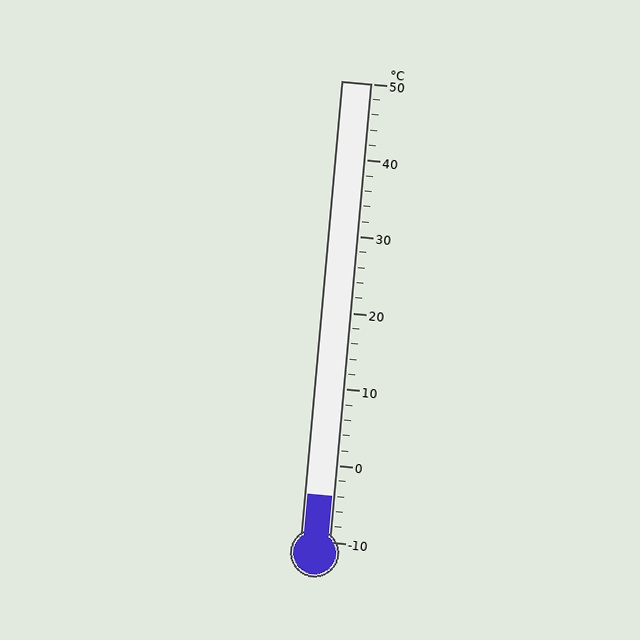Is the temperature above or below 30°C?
The temperature is below 30°C.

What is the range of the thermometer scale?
The thermometer scale ranges from -10°C to 50°C.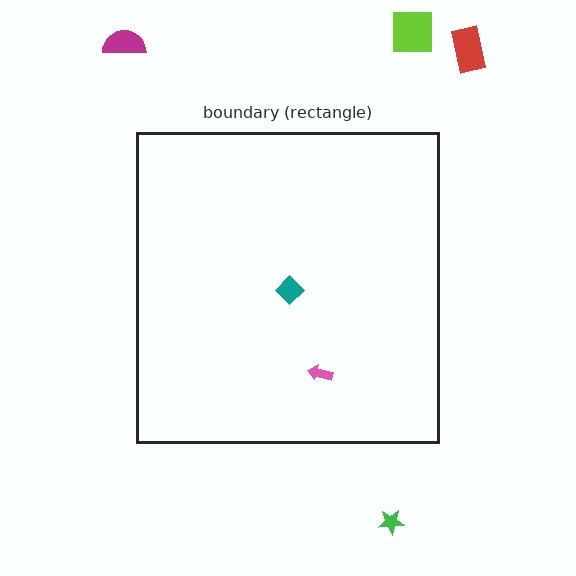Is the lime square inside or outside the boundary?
Outside.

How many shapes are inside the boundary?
2 inside, 4 outside.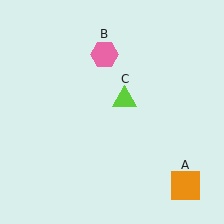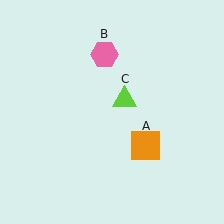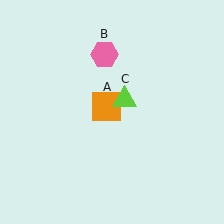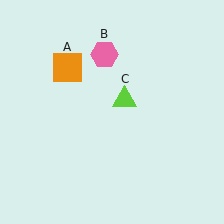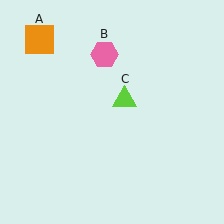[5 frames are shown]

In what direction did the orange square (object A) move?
The orange square (object A) moved up and to the left.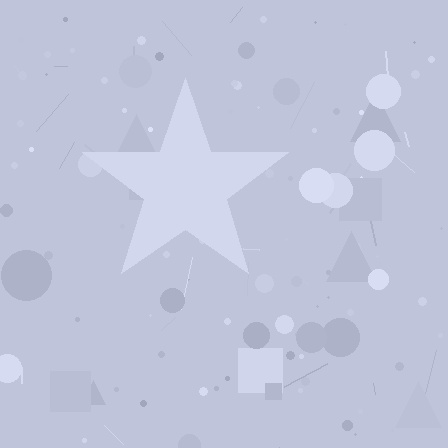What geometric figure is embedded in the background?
A star is embedded in the background.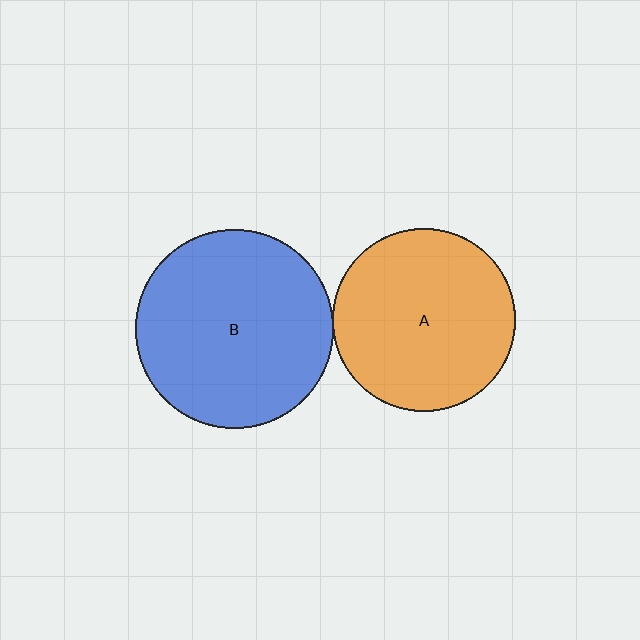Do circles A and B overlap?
Yes.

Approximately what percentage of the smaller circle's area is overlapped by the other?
Approximately 5%.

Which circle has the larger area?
Circle B (blue).